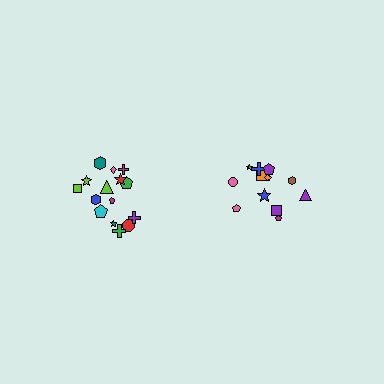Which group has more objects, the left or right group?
The left group.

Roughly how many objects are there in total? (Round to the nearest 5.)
Roughly 25 objects in total.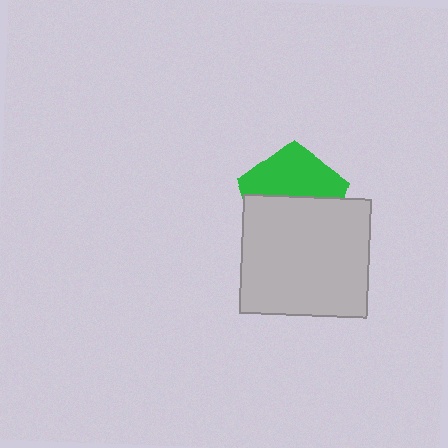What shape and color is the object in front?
The object in front is a light gray rectangle.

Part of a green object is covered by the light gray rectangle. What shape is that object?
It is a pentagon.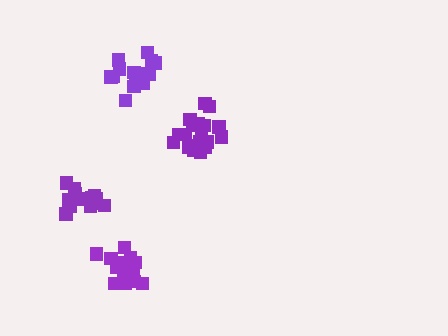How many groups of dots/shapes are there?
There are 4 groups.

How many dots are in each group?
Group 1: 20 dots, Group 2: 18 dots, Group 3: 17 dots, Group 4: 21 dots (76 total).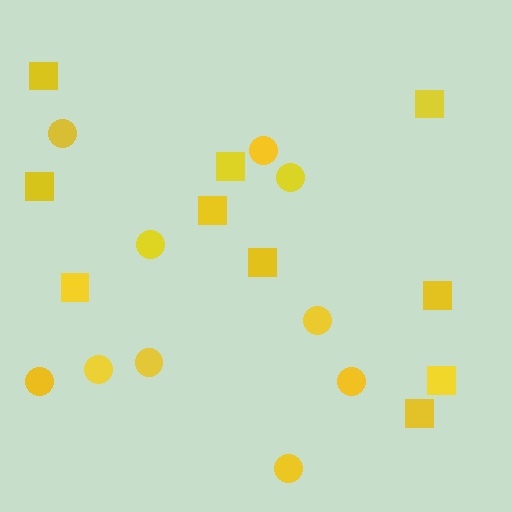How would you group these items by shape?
There are 2 groups: one group of squares (10) and one group of circles (10).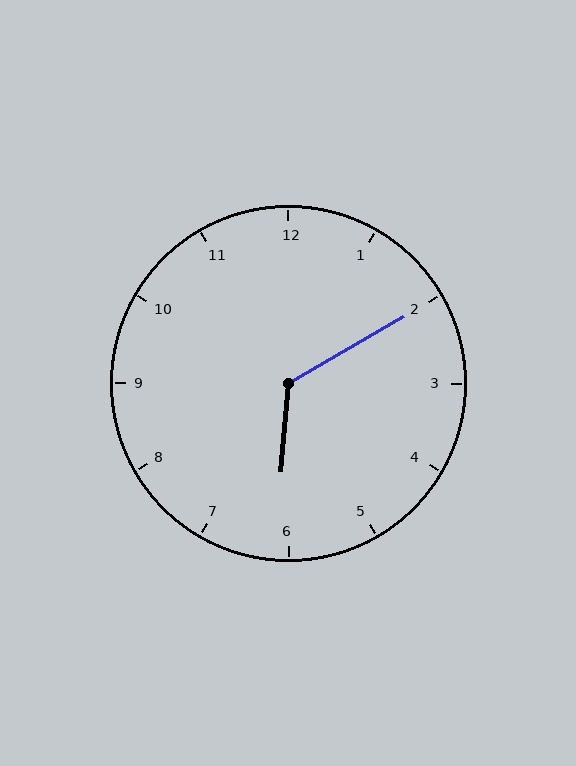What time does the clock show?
6:10.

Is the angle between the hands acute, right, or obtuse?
It is obtuse.